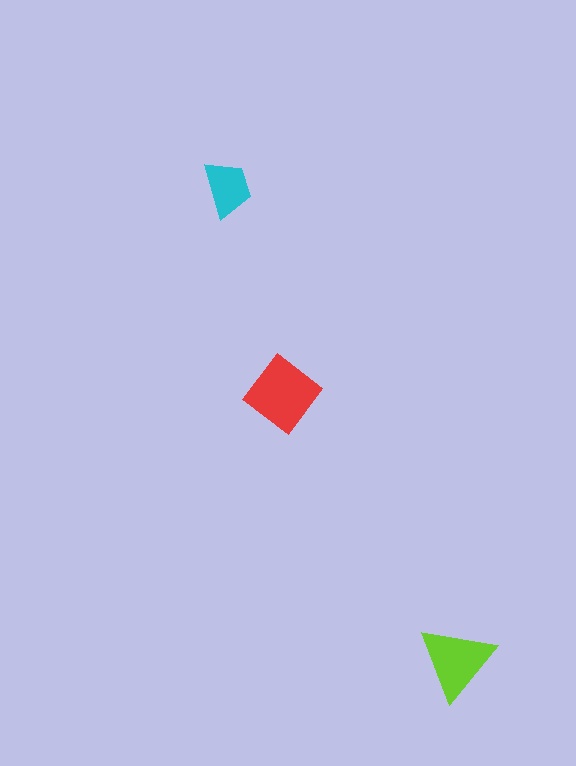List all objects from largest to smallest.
The red diamond, the lime triangle, the cyan trapezoid.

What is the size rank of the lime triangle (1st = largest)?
2nd.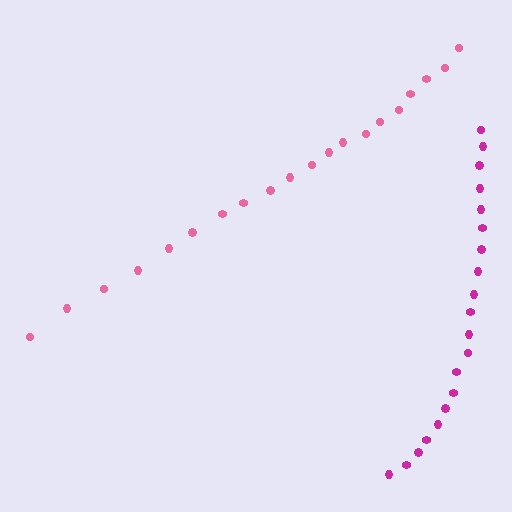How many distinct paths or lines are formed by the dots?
There are 2 distinct paths.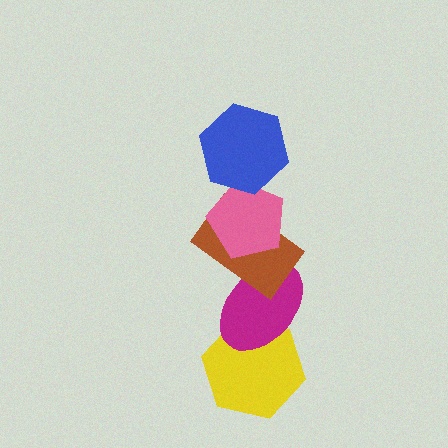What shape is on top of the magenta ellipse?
The brown rectangle is on top of the magenta ellipse.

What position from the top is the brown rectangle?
The brown rectangle is 3rd from the top.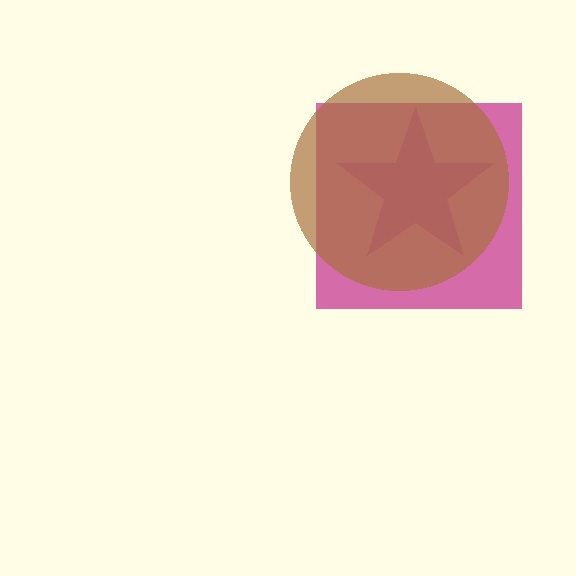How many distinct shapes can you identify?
There are 3 distinct shapes: a purple star, a magenta square, a brown circle.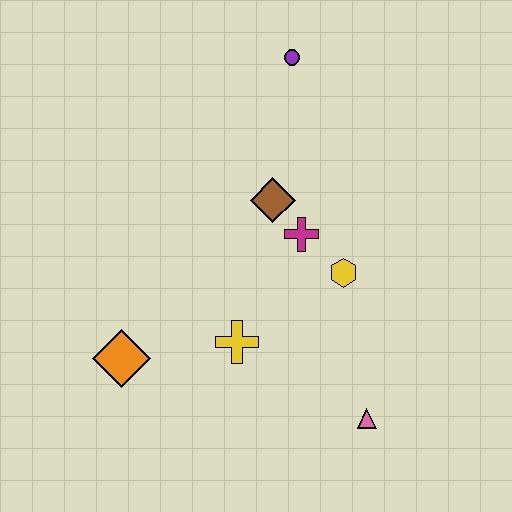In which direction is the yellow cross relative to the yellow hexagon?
The yellow cross is to the left of the yellow hexagon.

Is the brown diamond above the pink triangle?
Yes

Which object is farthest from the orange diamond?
The purple circle is farthest from the orange diamond.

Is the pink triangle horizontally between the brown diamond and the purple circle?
No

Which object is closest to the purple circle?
The brown diamond is closest to the purple circle.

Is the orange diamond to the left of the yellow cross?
Yes